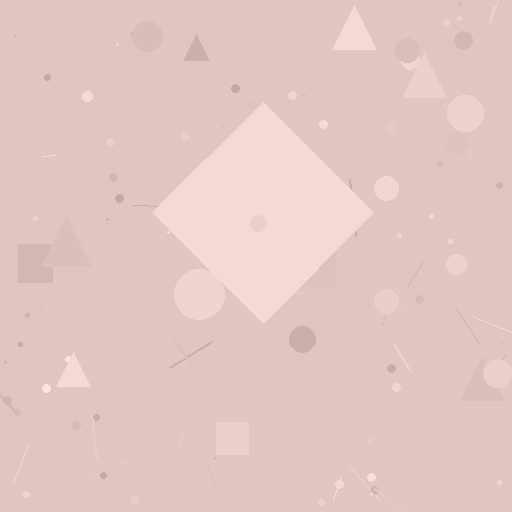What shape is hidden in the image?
A diamond is hidden in the image.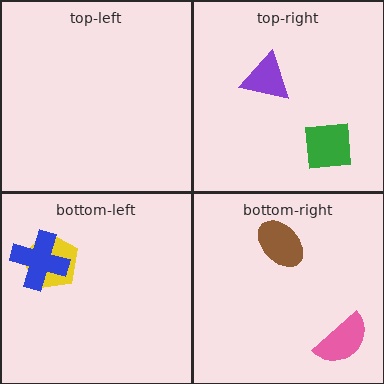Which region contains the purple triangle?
The top-right region.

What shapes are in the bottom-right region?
The brown ellipse, the pink semicircle.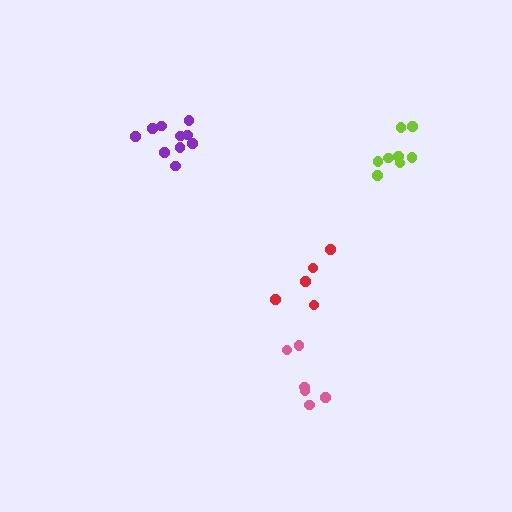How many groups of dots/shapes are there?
There are 4 groups.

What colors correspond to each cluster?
The clusters are colored: red, purple, lime, pink.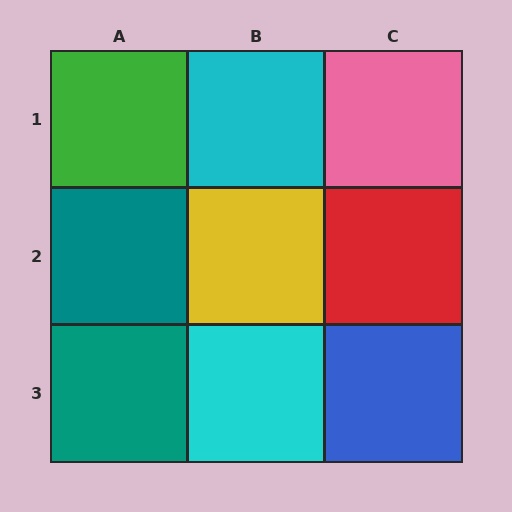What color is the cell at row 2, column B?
Yellow.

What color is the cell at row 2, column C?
Red.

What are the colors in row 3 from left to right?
Teal, cyan, blue.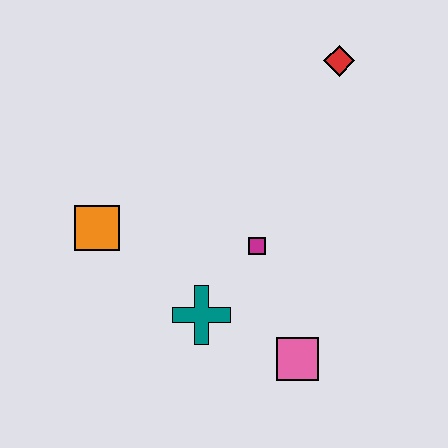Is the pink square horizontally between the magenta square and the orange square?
No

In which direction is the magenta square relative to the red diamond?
The magenta square is below the red diamond.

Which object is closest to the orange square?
The teal cross is closest to the orange square.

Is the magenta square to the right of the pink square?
No